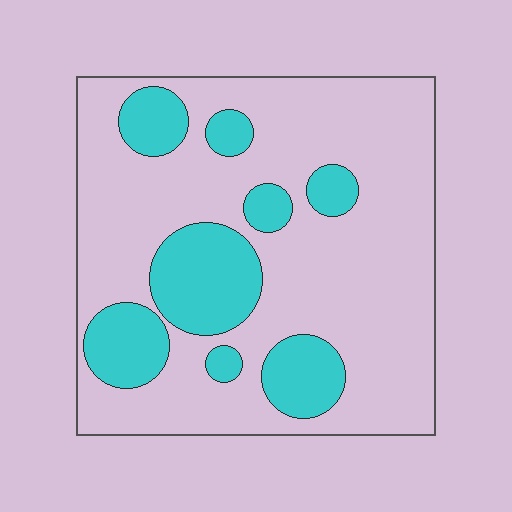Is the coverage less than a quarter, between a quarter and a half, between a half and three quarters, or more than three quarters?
Between a quarter and a half.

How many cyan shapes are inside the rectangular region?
8.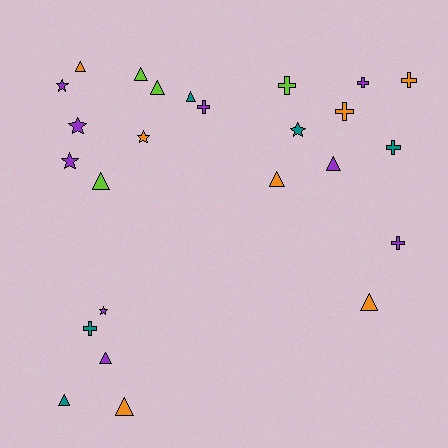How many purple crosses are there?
There are 3 purple crosses.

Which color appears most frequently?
Purple, with 9 objects.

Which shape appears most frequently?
Triangle, with 11 objects.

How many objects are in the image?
There are 25 objects.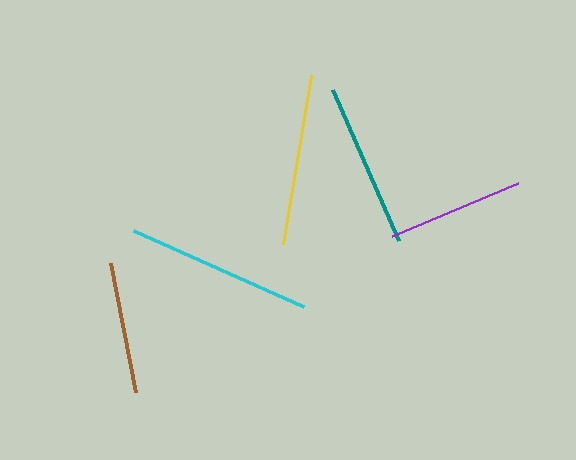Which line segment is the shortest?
The brown line is the shortest at approximately 132 pixels.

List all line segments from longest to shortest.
From longest to shortest: cyan, yellow, teal, purple, brown.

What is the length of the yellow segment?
The yellow segment is approximately 171 pixels long.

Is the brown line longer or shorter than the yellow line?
The yellow line is longer than the brown line.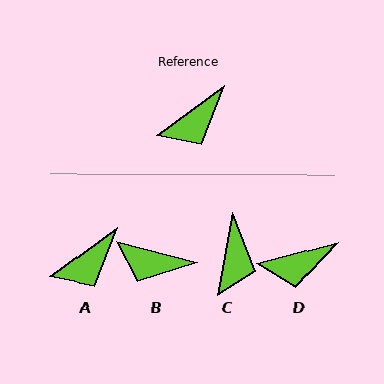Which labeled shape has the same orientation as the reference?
A.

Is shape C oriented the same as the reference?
No, it is off by about 43 degrees.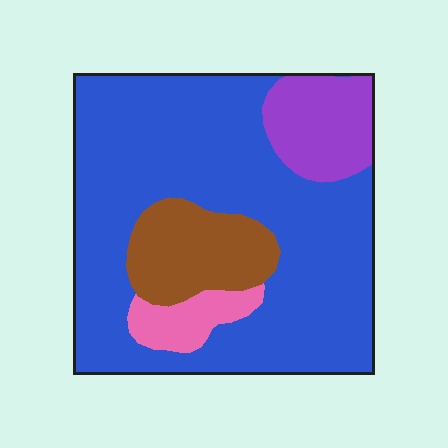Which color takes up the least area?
Pink, at roughly 5%.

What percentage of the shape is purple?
Purple takes up less than a sixth of the shape.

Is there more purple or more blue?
Blue.